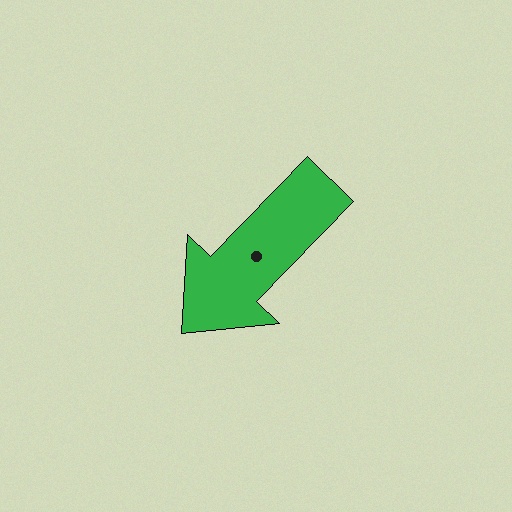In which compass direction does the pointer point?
Southwest.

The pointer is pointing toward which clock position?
Roughly 7 o'clock.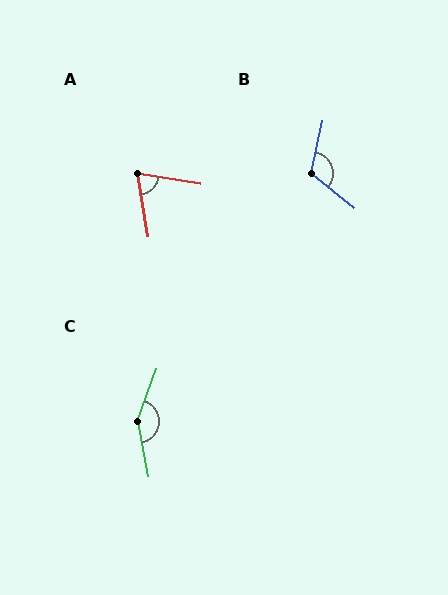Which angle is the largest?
C, at approximately 148 degrees.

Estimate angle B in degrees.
Approximately 117 degrees.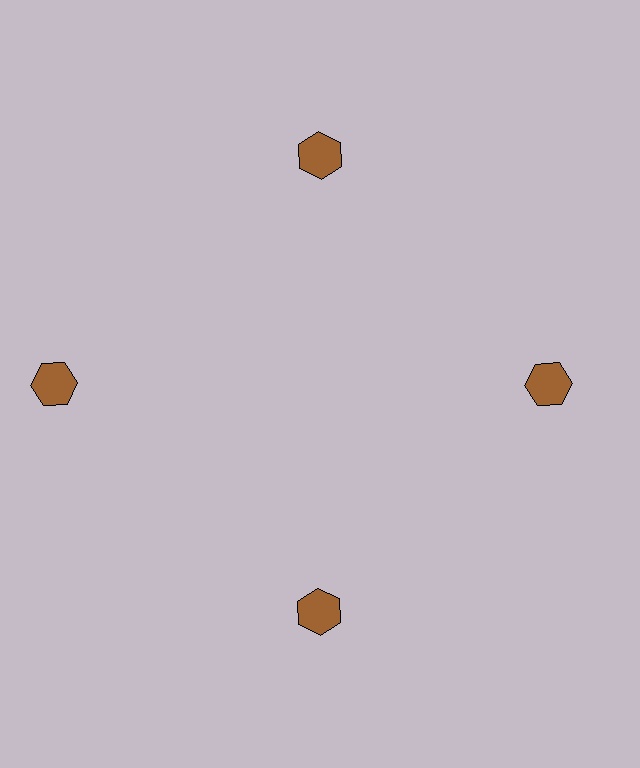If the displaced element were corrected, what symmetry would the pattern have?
It would have 4-fold rotational symmetry — the pattern would map onto itself every 90 degrees.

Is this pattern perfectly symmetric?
No. The 4 brown hexagons are arranged in a ring, but one element near the 9 o'clock position is pushed outward from the center, breaking the 4-fold rotational symmetry.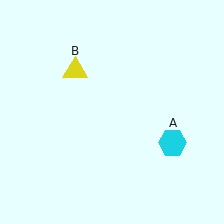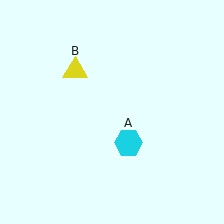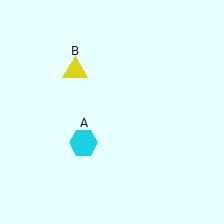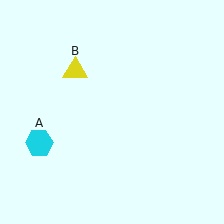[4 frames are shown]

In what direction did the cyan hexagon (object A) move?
The cyan hexagon (object A) moved left.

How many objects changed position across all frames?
1 object changed position: cyan hexagon (object A).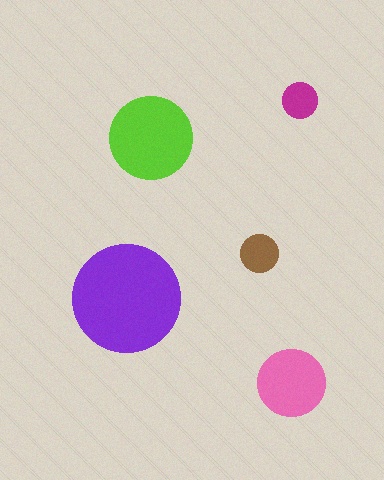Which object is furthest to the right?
The magenta circle is rightmost.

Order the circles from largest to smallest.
the purple one, the lime one, the pink one, the brown one, the magenta one.